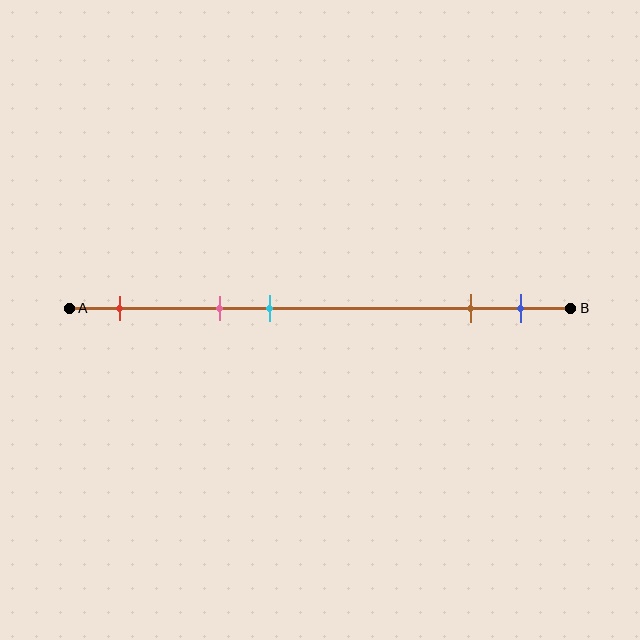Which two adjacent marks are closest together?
The brown and blue marks are the closest adjacent pair.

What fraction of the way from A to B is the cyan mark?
The cyan mark is approximately 40% (0.4) of the way from A to B.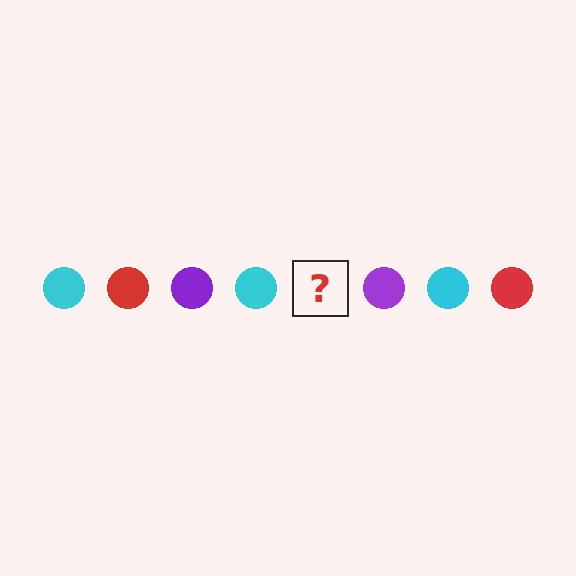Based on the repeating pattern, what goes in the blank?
The blank should be a red circle.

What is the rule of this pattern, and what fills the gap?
The rule is that the pattern cycles through cyan, red, purple circles. The gap should be filled with a red circle.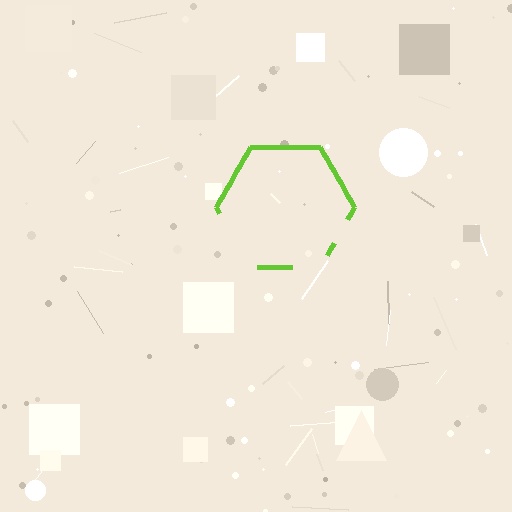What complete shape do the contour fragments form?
The contour fragments form a hexagon.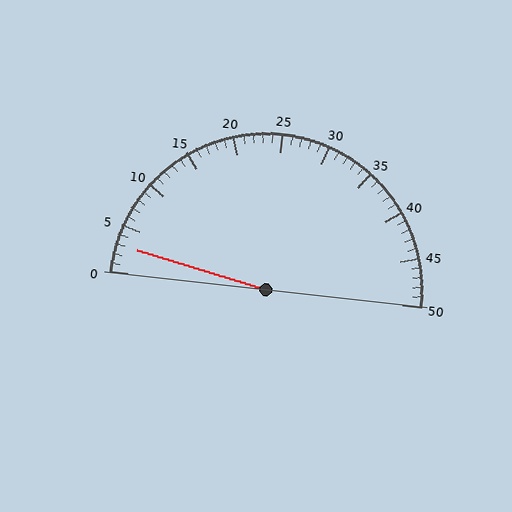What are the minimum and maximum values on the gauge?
The gauge ranges from 0 to 50.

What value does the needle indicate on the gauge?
The needle indicates approximately 3.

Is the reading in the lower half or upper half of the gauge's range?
The reading is in the lower half of the range (0 to 50).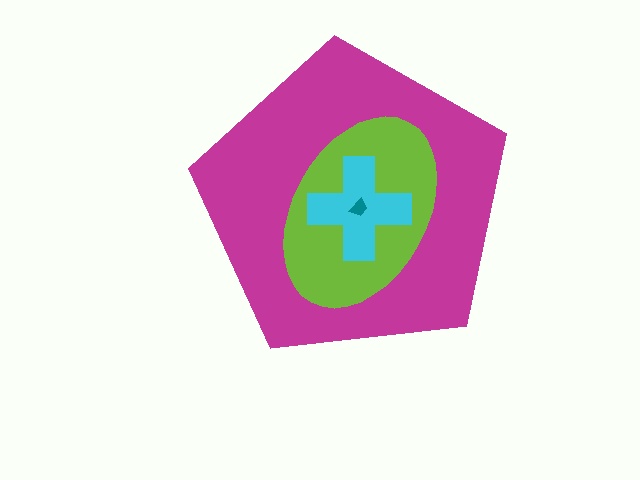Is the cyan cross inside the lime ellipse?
Yes.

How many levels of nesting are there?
4.